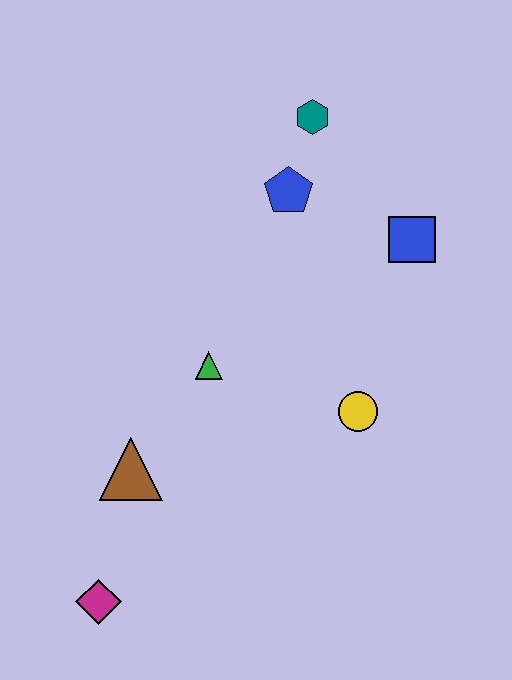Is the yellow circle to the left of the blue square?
Yes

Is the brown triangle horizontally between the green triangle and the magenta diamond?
Yes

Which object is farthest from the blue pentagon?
The magenta diamond is farthest from the blue pentagon.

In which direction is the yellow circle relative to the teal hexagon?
The yellow circle is below the teal hexagon.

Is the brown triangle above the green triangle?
No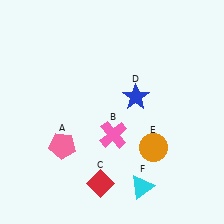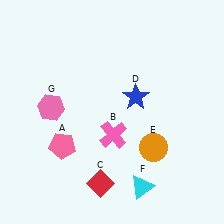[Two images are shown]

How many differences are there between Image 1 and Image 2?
There is 1 difference between the two images.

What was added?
A pink hexagon (G) was added in Image 2.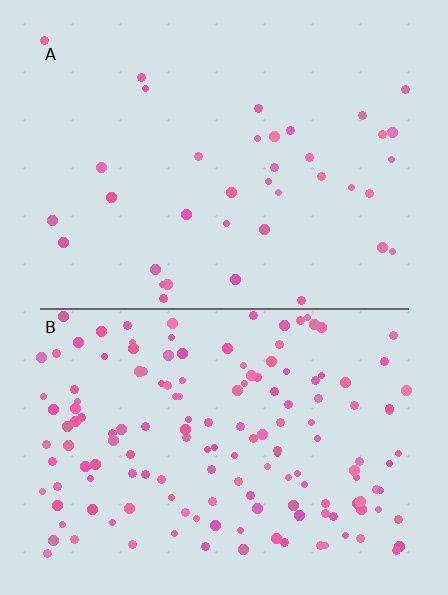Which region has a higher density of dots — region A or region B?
B (the bottom).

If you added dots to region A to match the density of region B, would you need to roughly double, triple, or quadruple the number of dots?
Approximately quadruple.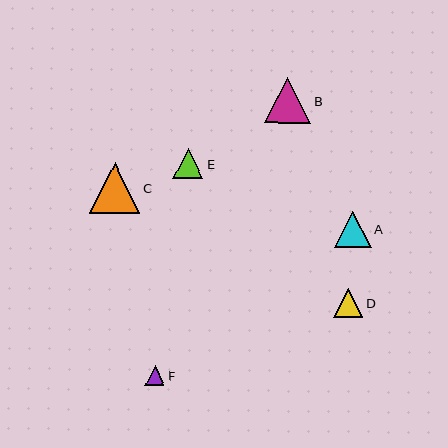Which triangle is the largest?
Triangle C is the largest with a size of approximately 51 pixels.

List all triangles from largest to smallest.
From largest to smallest: C, B, A, E, D, F.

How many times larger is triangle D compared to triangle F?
Triangle D is approximately 1.5 times the size of triangle F.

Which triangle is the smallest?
Triangle F is the smallest with a size of approximately 20 pixels.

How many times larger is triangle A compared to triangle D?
Triangle A is approximately 1.3 times the size of triangle D.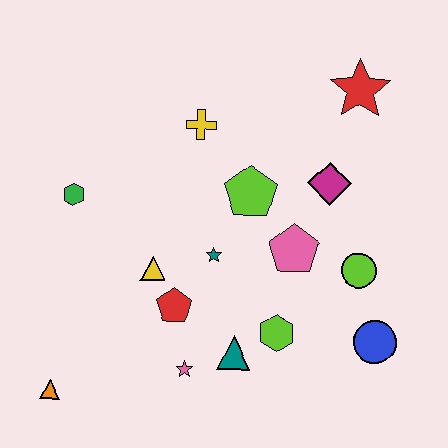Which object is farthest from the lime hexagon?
The red star is farthest from the lime hexagon.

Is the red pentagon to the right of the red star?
No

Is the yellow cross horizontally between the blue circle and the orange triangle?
Yes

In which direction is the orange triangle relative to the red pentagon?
The orange triangle is to the left of the red pentagon.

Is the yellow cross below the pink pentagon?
No